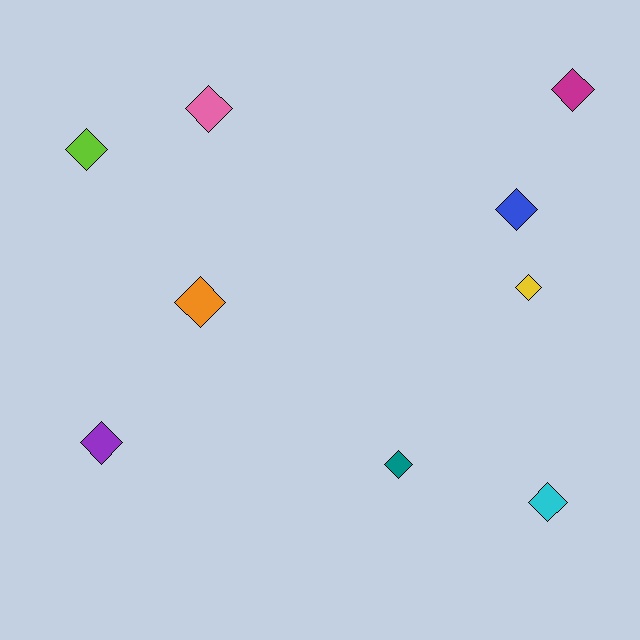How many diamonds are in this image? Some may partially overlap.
There are 9 diamonds.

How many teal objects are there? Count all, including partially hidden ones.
There is 1 teal object.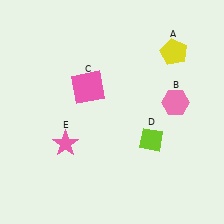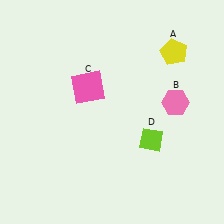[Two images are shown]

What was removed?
The pink star (E) was removed in Image 2.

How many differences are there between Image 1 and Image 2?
There is 1 difference between the two images.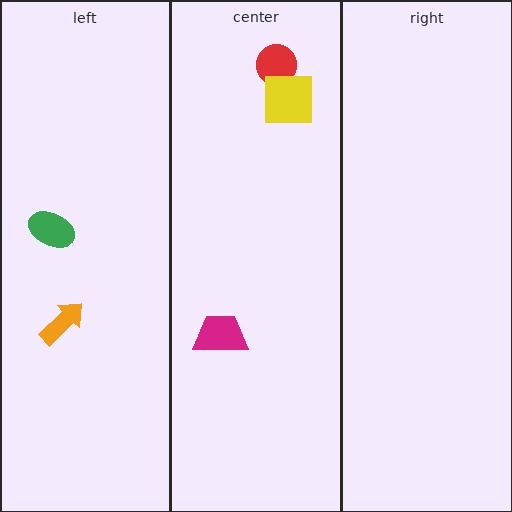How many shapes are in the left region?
2.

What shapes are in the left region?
The orange arrow, the green ellipse.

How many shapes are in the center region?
3.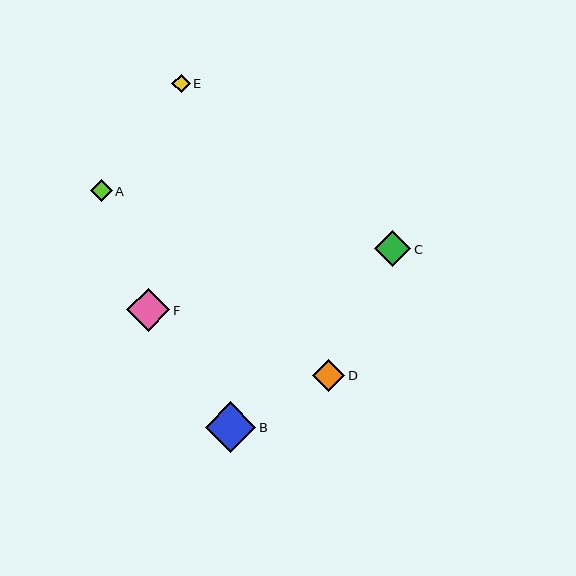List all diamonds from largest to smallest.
From largest to smallest: B, F, C, D, A, E.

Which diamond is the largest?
Diamond B is the largest with a size of approximately 51 pixels.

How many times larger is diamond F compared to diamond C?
Diamond F is approximately 1.2 times the size of diamond C.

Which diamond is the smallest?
Diamond E is the smallest with a size of approximately 19 pixels.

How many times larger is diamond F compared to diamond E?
Diamond F is approximately 2.3 times the size of diamond E.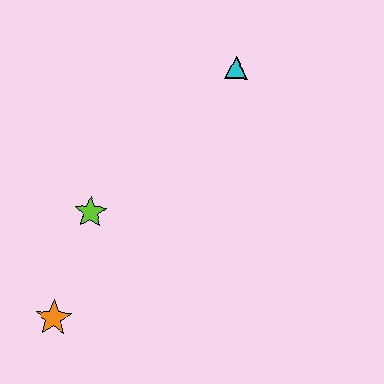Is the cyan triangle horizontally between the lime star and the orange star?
No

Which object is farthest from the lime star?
The cyan triangle is farthest from the lime star.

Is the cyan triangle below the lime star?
No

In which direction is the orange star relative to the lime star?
The orange star is below the lime star.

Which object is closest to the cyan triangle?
The lime star is closest to the cyan triangle.